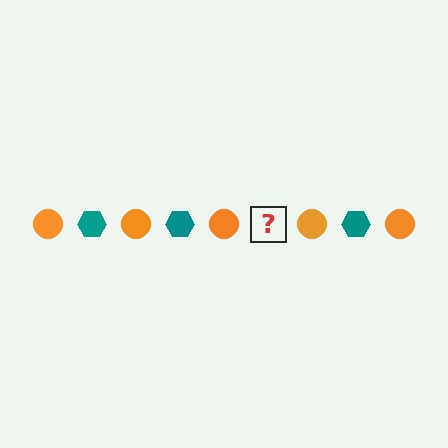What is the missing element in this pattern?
The missing element is a teal hexagon.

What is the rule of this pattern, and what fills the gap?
The rule is that the pattern alternates between orange circle and teal hexagon. The gap should be filled with a teal hexagon.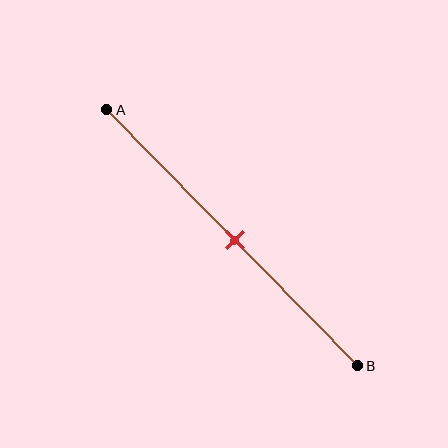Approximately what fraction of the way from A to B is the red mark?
The red mark is approximately 50% of the way from A to B.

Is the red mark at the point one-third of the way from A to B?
No, the mark is at about 50% from A, not at the 33% one-third point.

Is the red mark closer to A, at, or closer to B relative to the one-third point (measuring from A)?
The red mark is closer to point B than the one-third point of segment AB.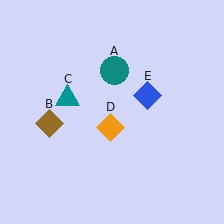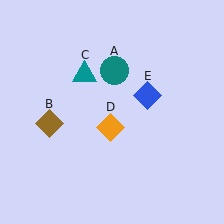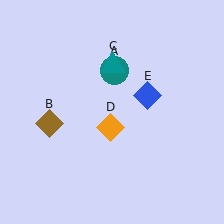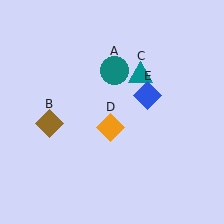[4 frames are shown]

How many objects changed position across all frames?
1 object changed position: teal triangle (object C).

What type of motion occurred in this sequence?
The teal triangle (object C) rotated clockwise around the center of the scene.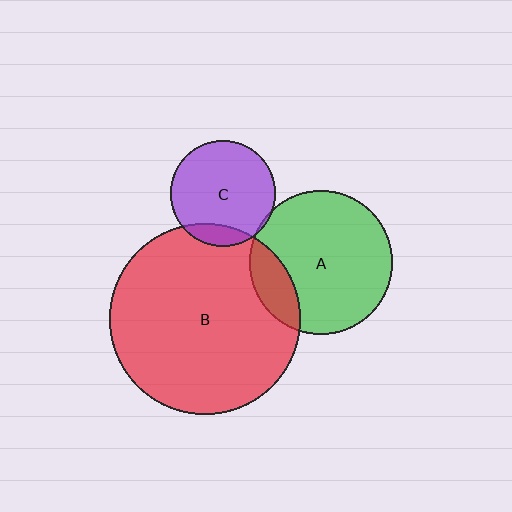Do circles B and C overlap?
Yes.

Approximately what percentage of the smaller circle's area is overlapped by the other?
Approximately 10%.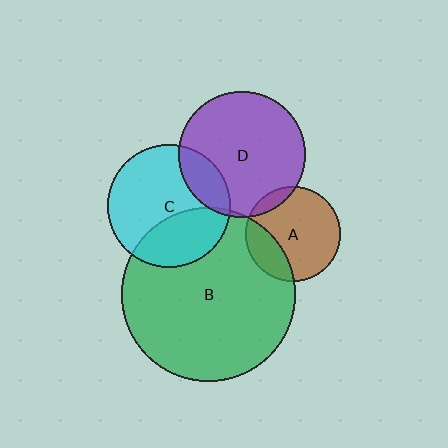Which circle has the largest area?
Circle B (green).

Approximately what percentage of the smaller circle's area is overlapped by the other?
Approximately 20%.